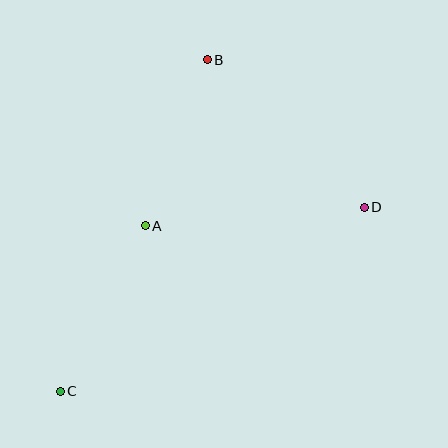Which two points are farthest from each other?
Points B and C are farthest from each other.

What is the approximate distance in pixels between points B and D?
The distance between B and D is approximately 215 pixels.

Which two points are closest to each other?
Points A and B are closest to each other.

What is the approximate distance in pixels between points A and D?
The distance between A and D is approximately 220 pixels.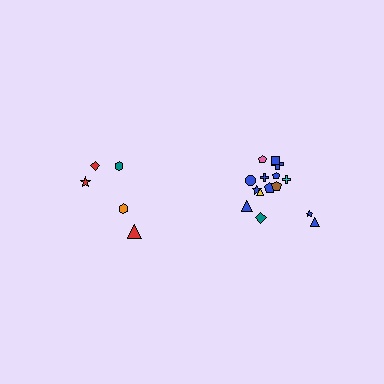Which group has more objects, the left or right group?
The right group.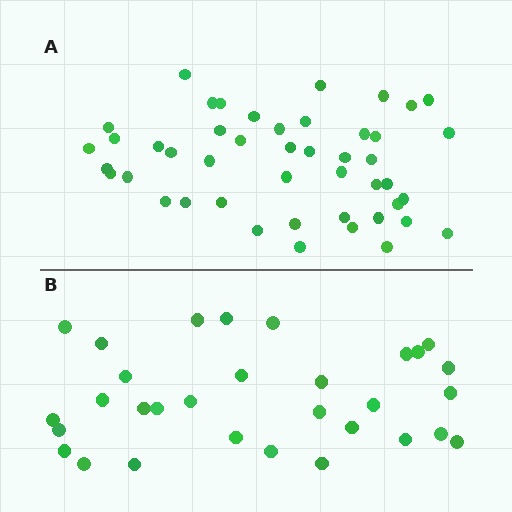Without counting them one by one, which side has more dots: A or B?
Region A (the top region) has more dots.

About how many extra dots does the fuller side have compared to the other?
Region A has approximately 15 more dots than region B.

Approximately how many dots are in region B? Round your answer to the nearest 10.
About 30 dots. (The exact count is 31, which rounds to 30.)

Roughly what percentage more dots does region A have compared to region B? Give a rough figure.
About 50% more.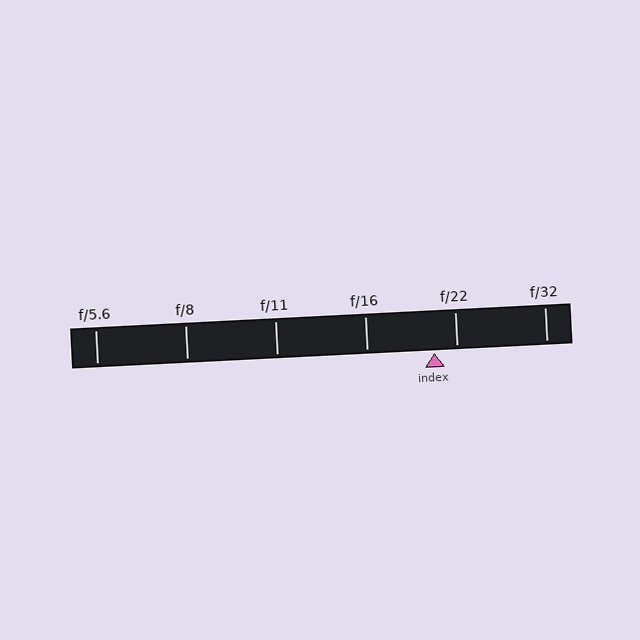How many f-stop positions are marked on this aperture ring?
There are 6 f-stop positions marked.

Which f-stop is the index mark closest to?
The index mark is closest to f/22.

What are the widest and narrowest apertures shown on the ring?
The widest aperture shown is f/5.6 and the narrowest is f/32.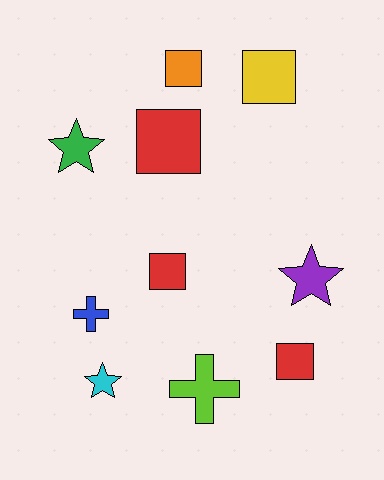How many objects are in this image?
There are 10 objects.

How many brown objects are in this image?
There are no brown objects.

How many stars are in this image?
There are 3 stars.